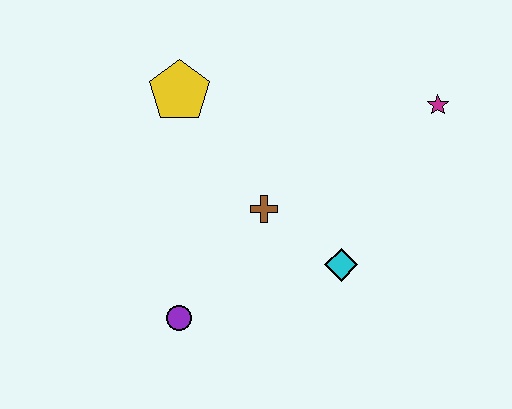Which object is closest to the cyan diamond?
The brown cross is closest to the cyan diamond.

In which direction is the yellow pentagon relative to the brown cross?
The yellow pentagon is above the brown cross.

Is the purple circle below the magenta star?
Yes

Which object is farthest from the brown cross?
The magenta star is farthest from the brown cross.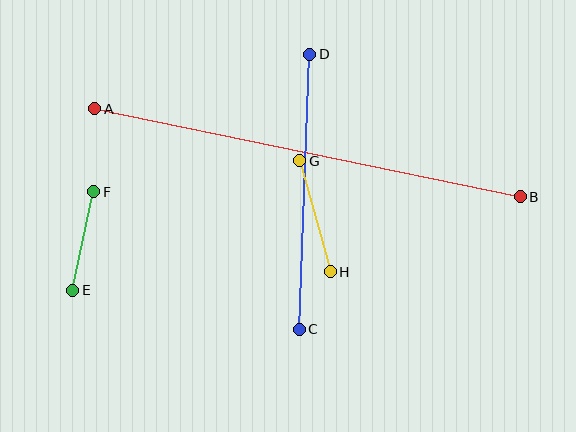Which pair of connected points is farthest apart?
Points A and B are farthest apart.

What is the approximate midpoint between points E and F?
The midpoint is at approximately (83, 241) pixels.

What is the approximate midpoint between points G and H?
The midpoint is at approximately (315, 216) pixels.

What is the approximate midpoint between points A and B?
The midpoint is at approximately (307, 153) pixels.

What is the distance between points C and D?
The distance is approximately 275 pixels.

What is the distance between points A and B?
The distance is approximately 435 pixels.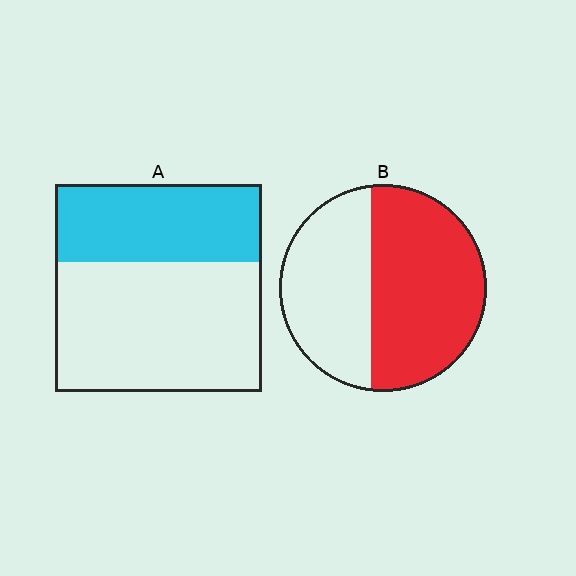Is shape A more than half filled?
No.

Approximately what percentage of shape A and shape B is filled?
A is approximately 40% and B is approximately 55%.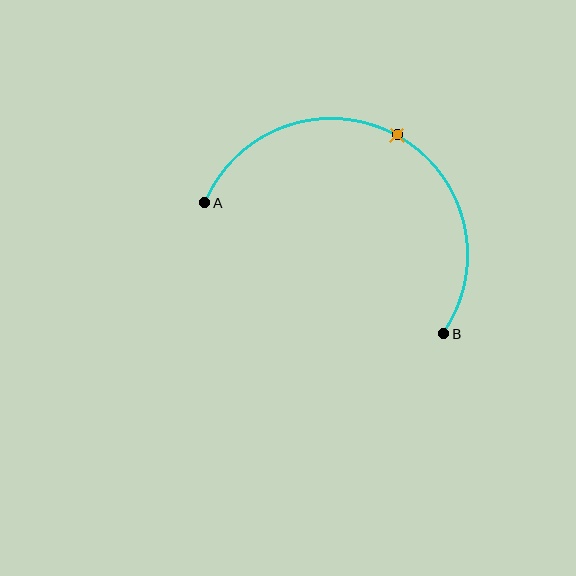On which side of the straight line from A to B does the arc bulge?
The arc bulges above the straight line connecting A and B.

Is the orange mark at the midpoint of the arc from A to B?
Yes. The orange mark lies on the arc at equal arc-length from both A and B — it is the arc midpoint.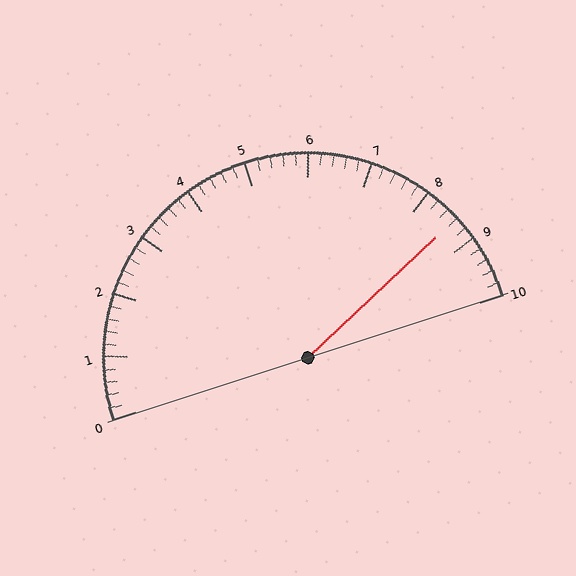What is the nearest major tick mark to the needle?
The nearest major tick mark is 9.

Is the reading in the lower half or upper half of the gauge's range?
The reading is in the upper half of the range (0 to 10).